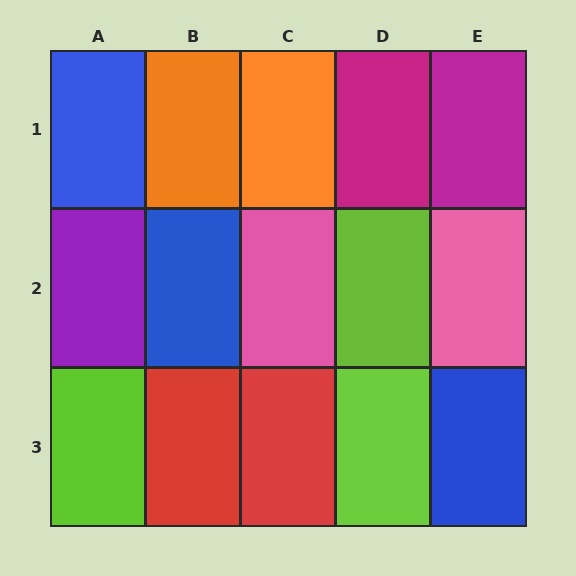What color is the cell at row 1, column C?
Orange.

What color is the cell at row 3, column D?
Lime.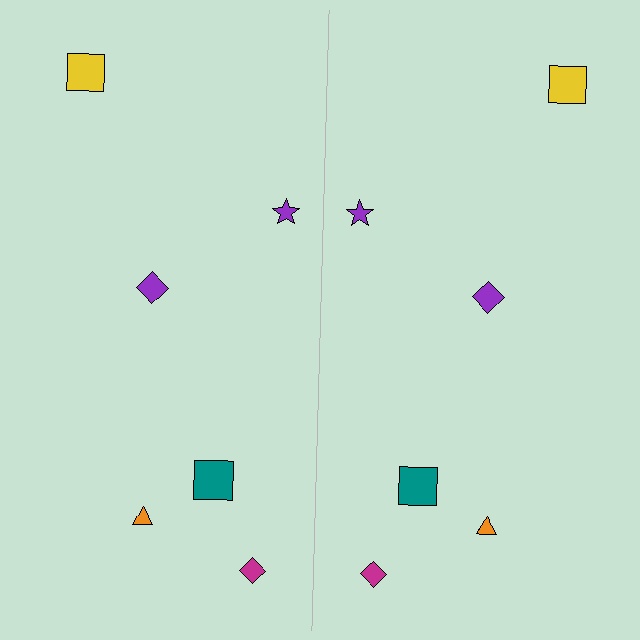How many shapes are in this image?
There are 12 shapes in this image.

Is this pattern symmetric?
Yes, this pattern has bilateral (reflection) symmetry.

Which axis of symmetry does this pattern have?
The pattern has a vertical axis of symmetry running through the center of the image.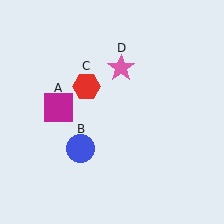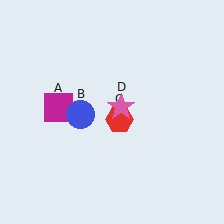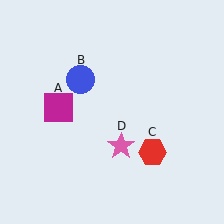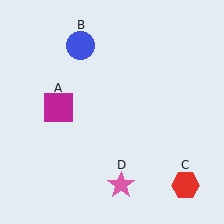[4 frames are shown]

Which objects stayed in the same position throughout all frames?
Magenta square (object A) remained stationary.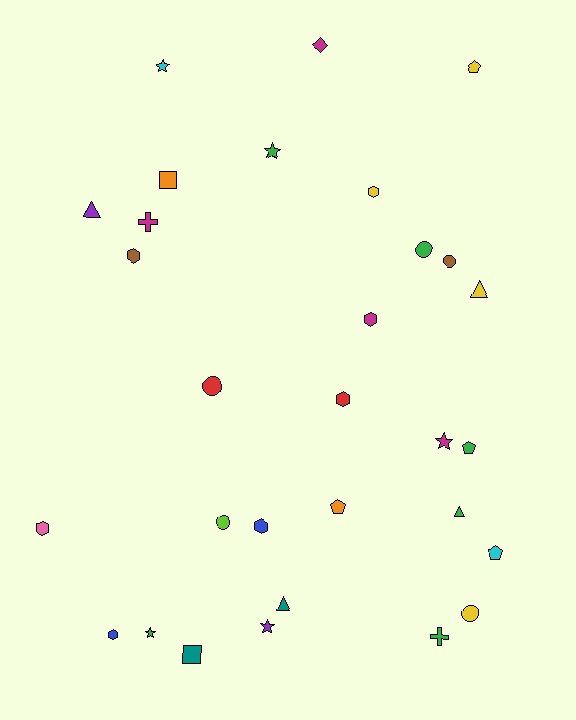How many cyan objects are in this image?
There are 2 cyan objects.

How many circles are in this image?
There are 5 circles.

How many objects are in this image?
There are 30 objects.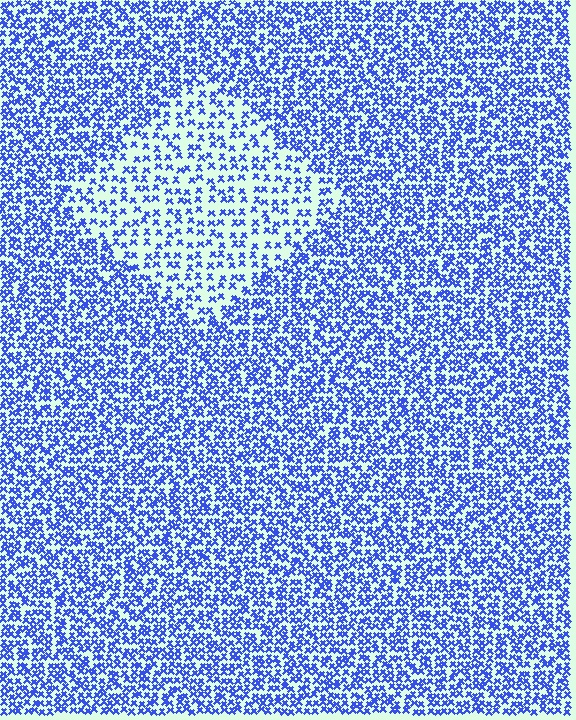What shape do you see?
I see a diamond.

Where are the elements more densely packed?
The elements are more densely packed outside the diamond boundary.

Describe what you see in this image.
The image contains small blue elements arranged at two different densities. A diamond-shaped region is visible where the elements are less densely packed than the surrounding area.